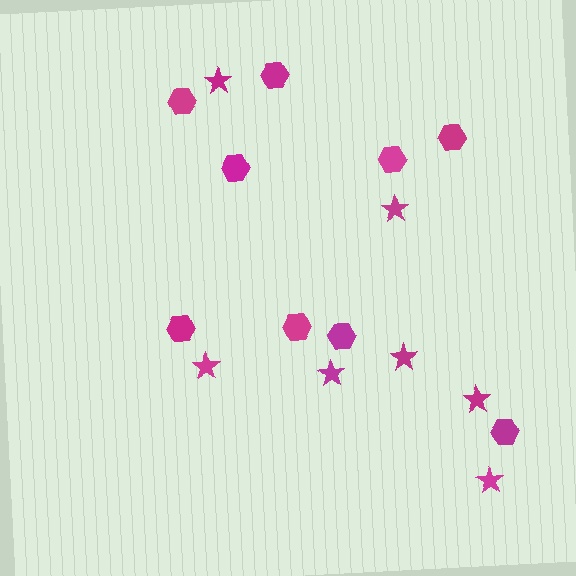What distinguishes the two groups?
There are 2 groups: one group of stars (7) and one group of hexagons (9).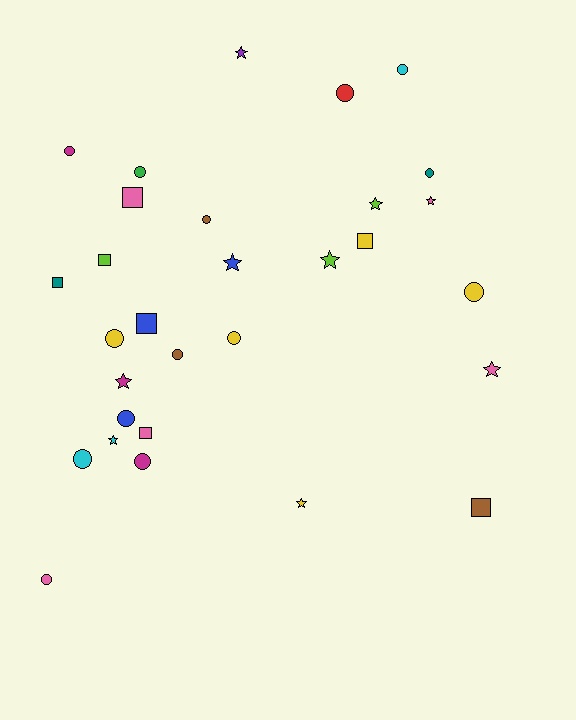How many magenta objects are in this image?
There are 3 magenta objects.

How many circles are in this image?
There are 14 circles.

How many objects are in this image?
There are 30 objects.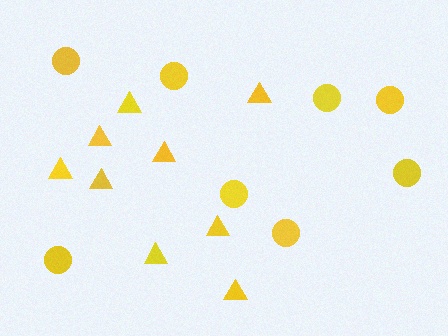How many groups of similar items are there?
There are 2 groups: one group of circles (8) and one group of triangles (9).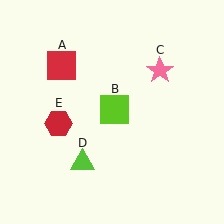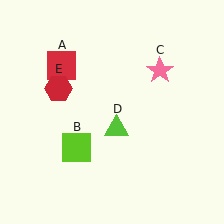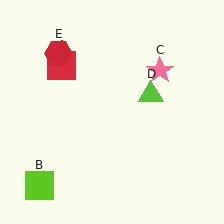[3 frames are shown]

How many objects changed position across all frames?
3 objects changed position: lime square (object B), lime triangle (object D), red hexagon (object E).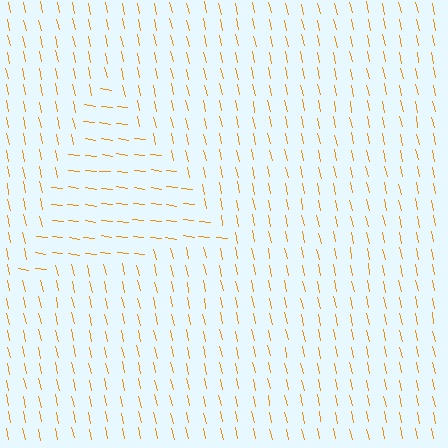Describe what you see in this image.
The image is filled with small orange line segments. A triangle region in the image has lines oriented differently from the surrounding lines, creating a visible texture boundary.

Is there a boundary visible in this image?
Yes, there is a texture boundary formed by a change in line orientation.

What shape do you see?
I see a triangle.